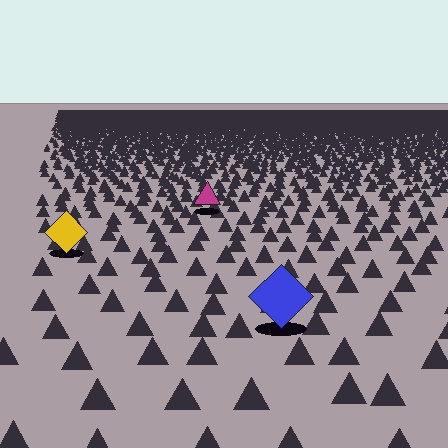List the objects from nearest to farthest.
From nearest to farthest: the blue diamond, the yellow diamond, the magenta triangle.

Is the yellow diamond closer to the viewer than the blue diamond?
No. The blue diamond is closer — you can tell from the texture gradient: the ground texture is coarser near it.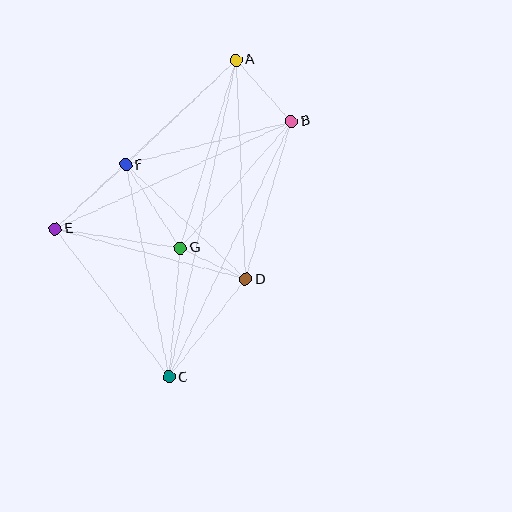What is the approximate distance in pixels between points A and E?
The distance between A and E is approximately 247 pixels.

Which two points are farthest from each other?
Points A and C are farthest from each other.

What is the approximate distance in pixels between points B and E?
The distance between B and E is approximately 259 pixels.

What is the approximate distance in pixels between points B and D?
The distance between B and D is approximately 164 pixels.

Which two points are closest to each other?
Points D and G are closest to each other.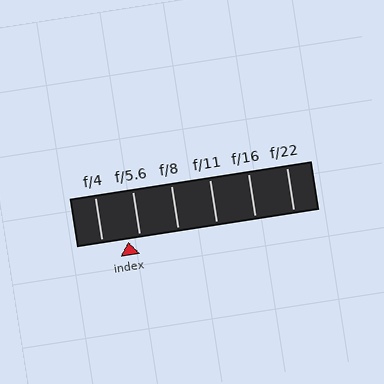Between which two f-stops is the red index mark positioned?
The index mark is between f/4 and f/5.6.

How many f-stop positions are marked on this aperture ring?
There are 6 f-stop positions marked.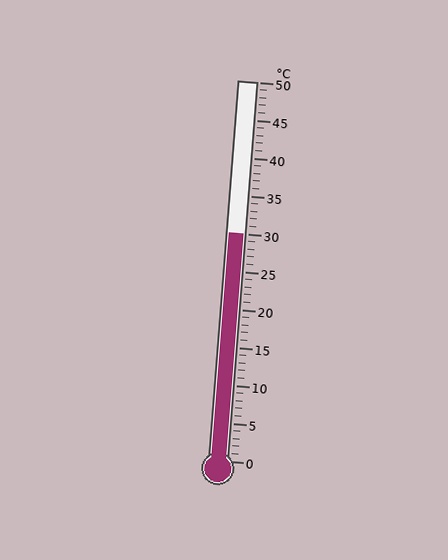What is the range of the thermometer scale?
The thermometer scale ranges from 0°C to 50°C.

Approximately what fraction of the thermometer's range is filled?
The thermometer is filled to approximately 60% of its range.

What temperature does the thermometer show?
The thermometer shows approximately 30°C.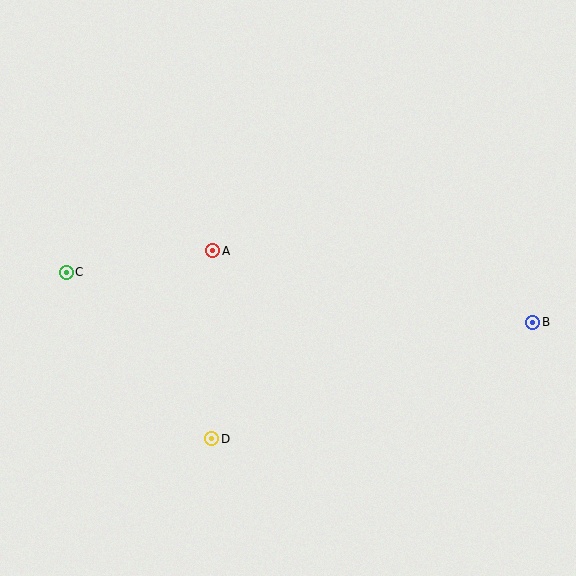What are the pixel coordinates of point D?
Point D is at (212, 439).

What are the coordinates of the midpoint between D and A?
The midpoint between D and A is at (212, 345).